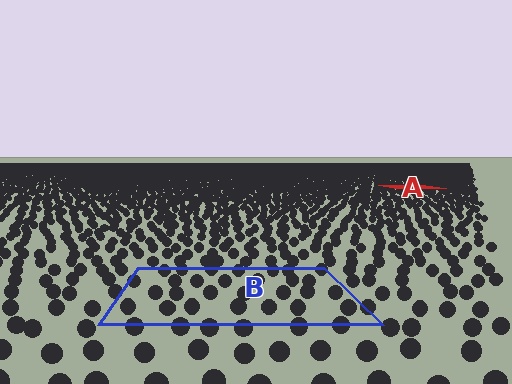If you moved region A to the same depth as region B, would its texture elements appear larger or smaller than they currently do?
They would appear larger. At a closer depth, the same texture elements are projected at a bigger on-screen size.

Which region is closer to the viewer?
Region B is closer. The texture elements there are larger and more spread out.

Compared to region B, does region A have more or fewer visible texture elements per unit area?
Region A has more texture elements per unit area — they are packed more densely because it is farther away.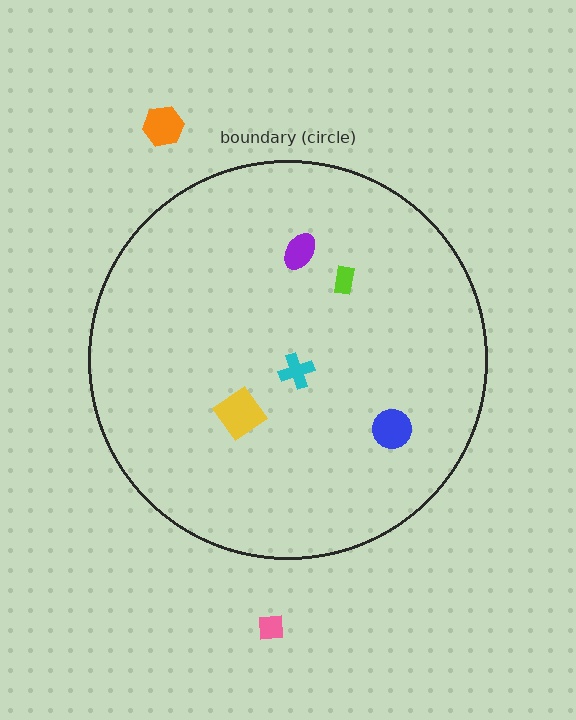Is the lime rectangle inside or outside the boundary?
Inside.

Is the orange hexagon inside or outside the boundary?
Outside.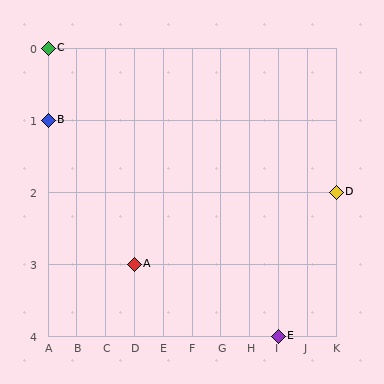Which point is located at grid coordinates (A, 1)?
Point B is at (A, 1).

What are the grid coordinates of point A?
Point A is at grid coordinates (D, 3).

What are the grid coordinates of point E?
Point E is at grid coordinates (I, 4).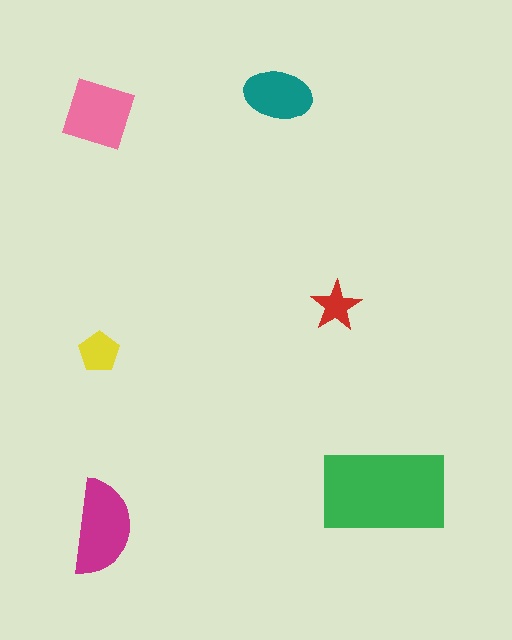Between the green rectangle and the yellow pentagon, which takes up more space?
The green rectangle.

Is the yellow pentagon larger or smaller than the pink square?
Smaller.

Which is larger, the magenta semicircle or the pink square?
The magenta semicircle.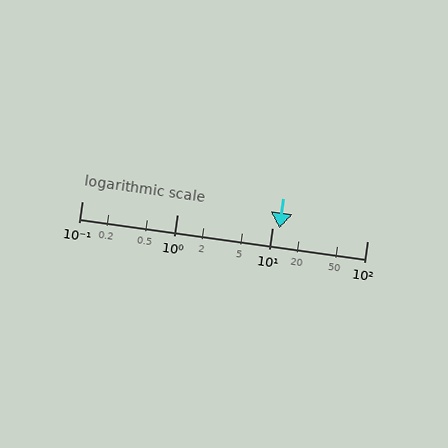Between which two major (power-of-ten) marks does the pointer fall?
The pointer is between 10 and 100.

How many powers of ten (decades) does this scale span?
The scale spans 3 decades, from 0.1 to 100.